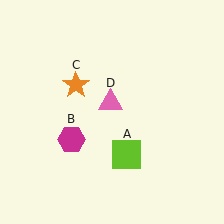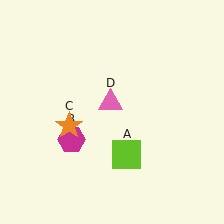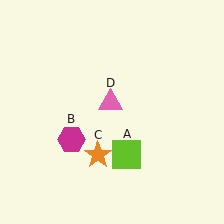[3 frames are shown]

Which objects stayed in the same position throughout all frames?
Lime square (object A) and magenta hexagon (object B) and pink triangle (object D) remained stationary.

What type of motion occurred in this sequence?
The orange star (object C) rotated counterclockwise around the center of the scene.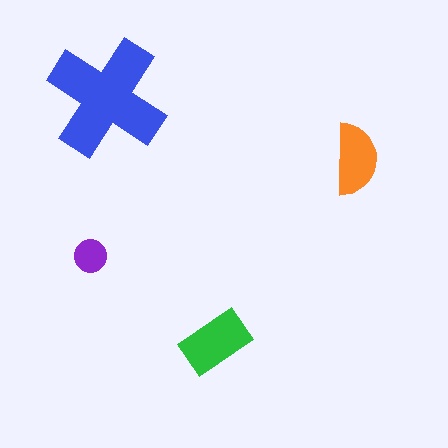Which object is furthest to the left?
The purple circle is leftmost.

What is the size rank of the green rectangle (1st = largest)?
2nd.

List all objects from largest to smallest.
The blue cross, the green rectangle, the orange semicircle, the purple circle.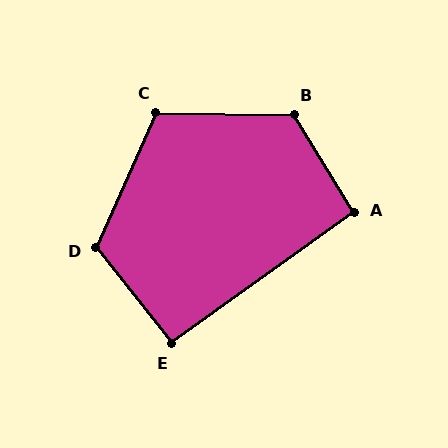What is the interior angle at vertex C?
Approximately 113 degrees (obtuse).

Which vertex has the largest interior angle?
B, at approximately 122 degrees.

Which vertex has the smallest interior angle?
E, at approximately 93 degrees.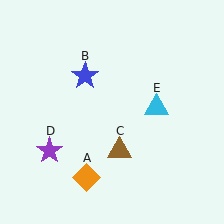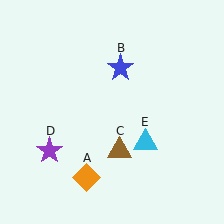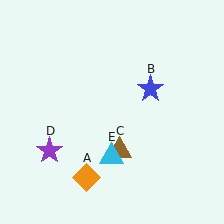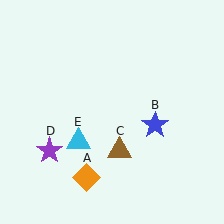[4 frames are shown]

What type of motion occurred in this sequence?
The blue star (object B), cyan triangle (object E) rotated clockwise around the center of the scene.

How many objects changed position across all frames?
2 objects changed position: blue star (object B), cyan triangle (object E).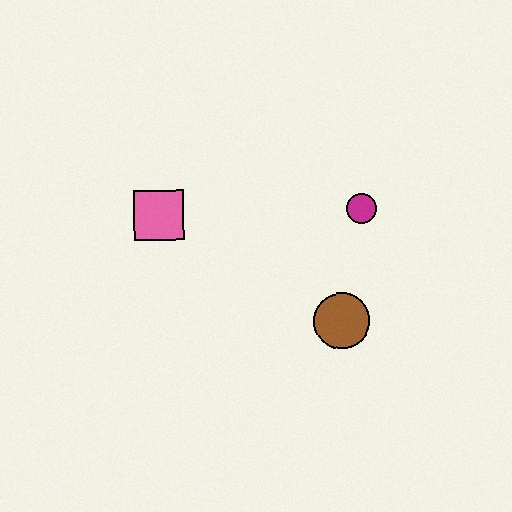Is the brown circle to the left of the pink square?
No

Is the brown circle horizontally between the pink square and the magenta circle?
Yes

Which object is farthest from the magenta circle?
The pink square is farthest from the magenta circle.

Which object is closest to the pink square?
The magenta circle is closest to the pink square.